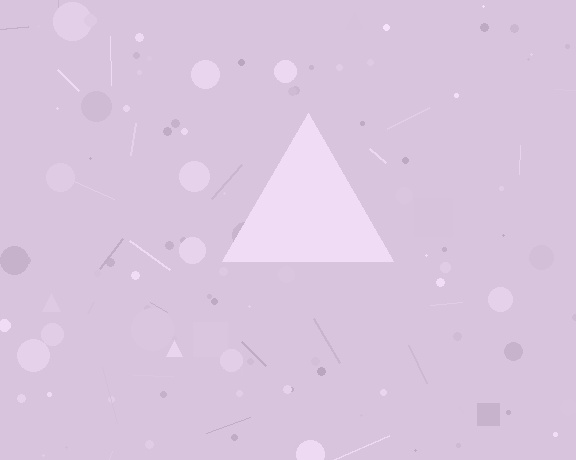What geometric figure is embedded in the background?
A triangle is embedded in the background.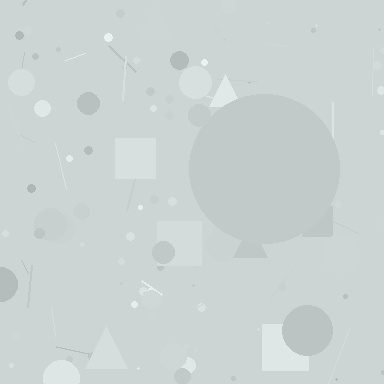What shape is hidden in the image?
A circle is hidden in the image.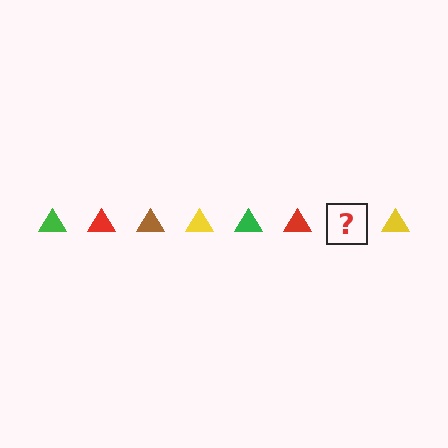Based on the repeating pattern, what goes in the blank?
The blank should be a brown triangle.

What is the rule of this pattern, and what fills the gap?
The rule is that the pattern cycles through green, red, brown, yellow triangles. The gap should be filled with a brown triangle.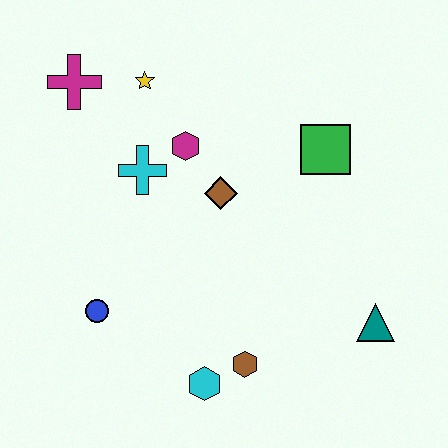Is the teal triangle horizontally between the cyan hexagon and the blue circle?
No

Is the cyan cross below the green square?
Yes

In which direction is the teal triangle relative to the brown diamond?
The teal triangle is to the right of the brown diamond.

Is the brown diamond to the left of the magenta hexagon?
No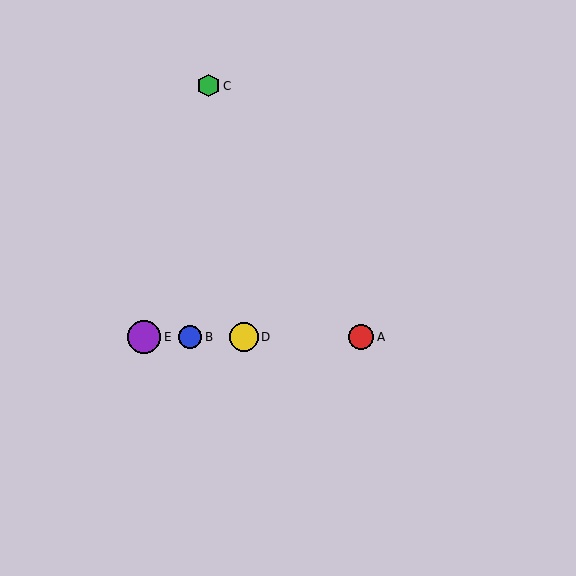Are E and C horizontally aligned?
No, E is at y≈337 and C is at y≈86.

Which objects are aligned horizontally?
Objects A, B, D, E are aligned horizontally.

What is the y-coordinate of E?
Object E is at y≈337.